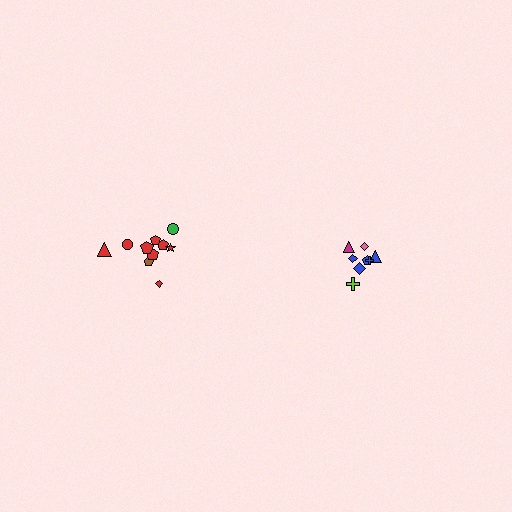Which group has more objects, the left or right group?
The left group.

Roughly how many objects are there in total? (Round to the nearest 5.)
Roughly 20 objects in total.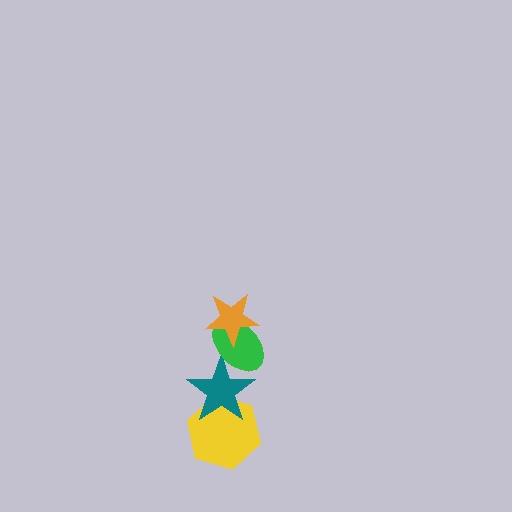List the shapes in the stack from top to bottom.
From top to bottom: the orange star, the green ellipse, the teal star, the yellow hexagon.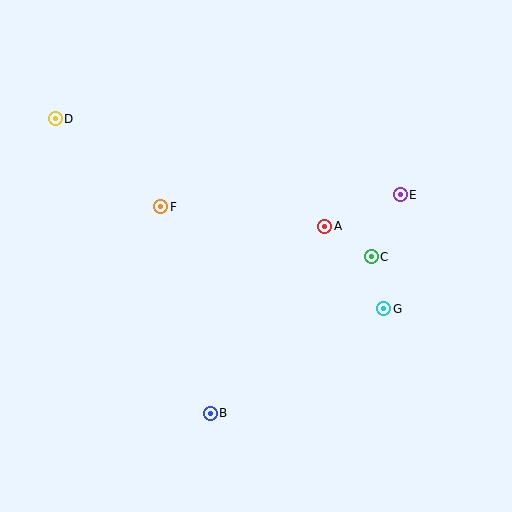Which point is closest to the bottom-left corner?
Point B is closest to the bottom-left corner.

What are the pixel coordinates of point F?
Point F is at (161, 207).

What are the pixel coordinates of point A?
Point A is at (325, 226).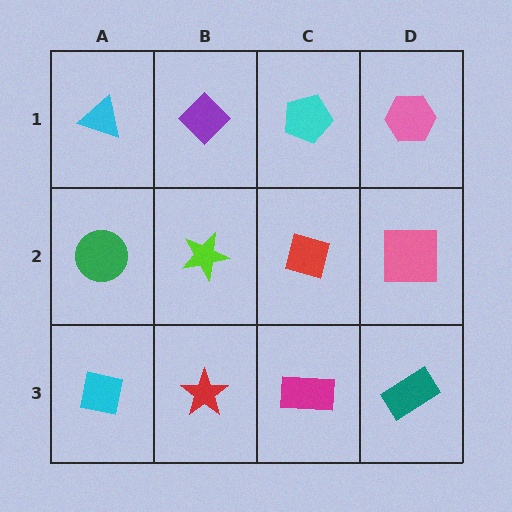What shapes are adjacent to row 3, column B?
A lime star (row 2, column B), a cyan square (row 3, column A), a magenta rectangle (row 3, column C).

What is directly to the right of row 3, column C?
A teal rectangle.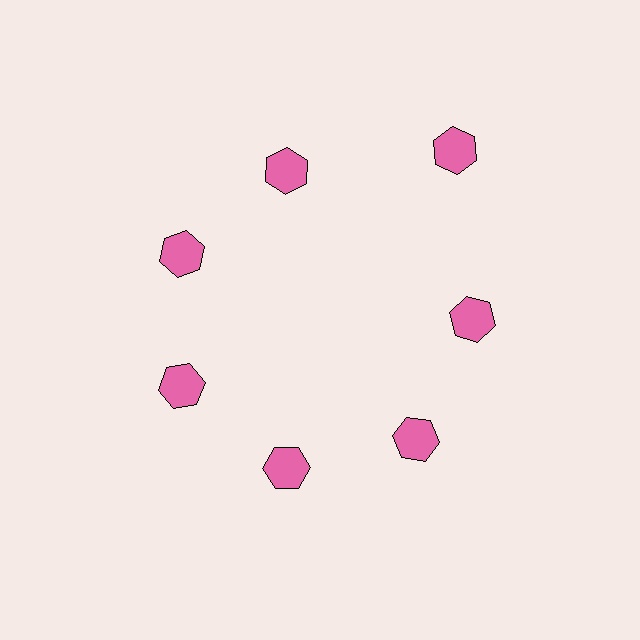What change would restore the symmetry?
The symmetry would be restored by moving it inward, back onto the ring so that all 7 hexagons sit at equal angles and equal distance from the center.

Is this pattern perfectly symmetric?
No. The 7 pink hexagons are arranged in a ring, but one element near the 1 o'clock position is pushed outward from the center, breaking the 7-fold rotational symmetry.